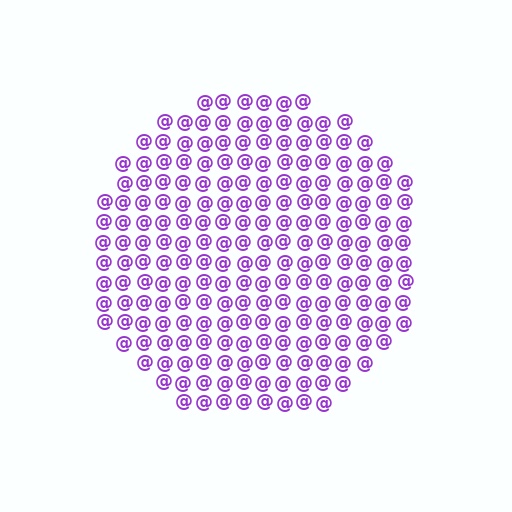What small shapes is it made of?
It is made of small at signs.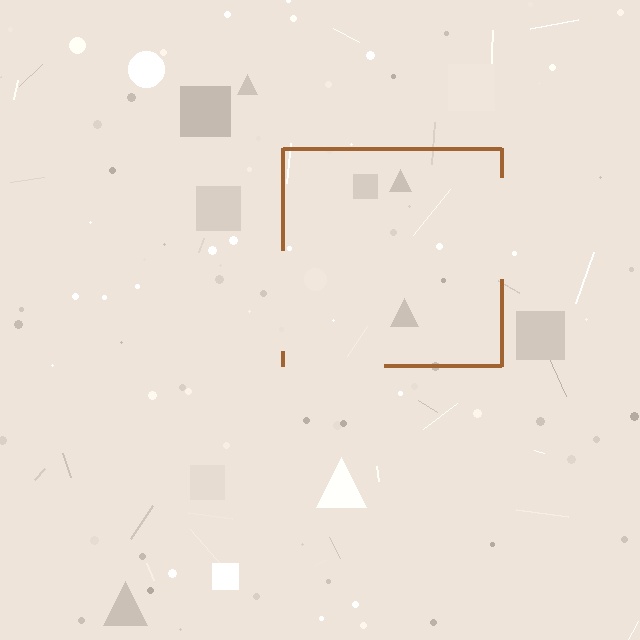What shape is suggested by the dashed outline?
The dashed outline suggests a square.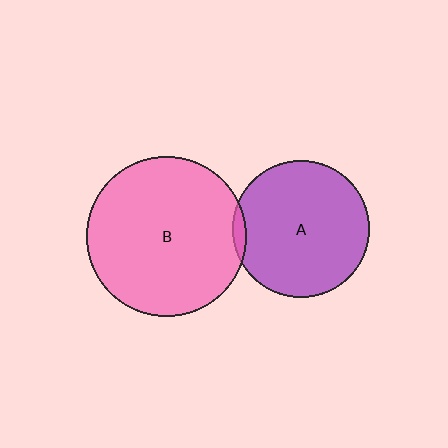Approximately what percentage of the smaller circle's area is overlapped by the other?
Approximately 5%.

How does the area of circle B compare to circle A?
Approximately 1.4 times.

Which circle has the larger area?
Circle B (pink).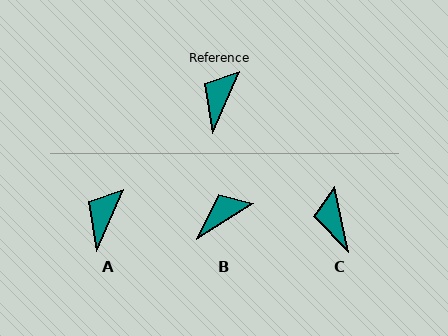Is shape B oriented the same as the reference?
No, it is off by about 34 degrees.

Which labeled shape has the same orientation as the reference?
A.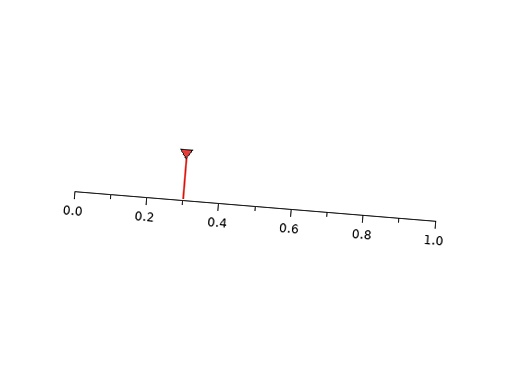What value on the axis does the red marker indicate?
The marker indicates approximately 0.3.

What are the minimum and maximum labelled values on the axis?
The axis runs from 0.0 to 1.0.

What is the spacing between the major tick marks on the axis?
The major ticks are spaced 0.2 apart.